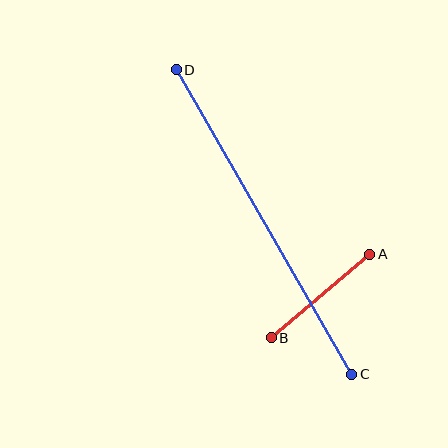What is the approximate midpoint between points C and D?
The midpoint is at approximately (264, 222) pixels.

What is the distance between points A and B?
The distance is approximately 129 pixels.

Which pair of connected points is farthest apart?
Points C and D are farthest apart.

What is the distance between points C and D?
The distance is approximately 351 pixels.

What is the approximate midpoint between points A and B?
The midpoint is at approximately (320, 296) pixels.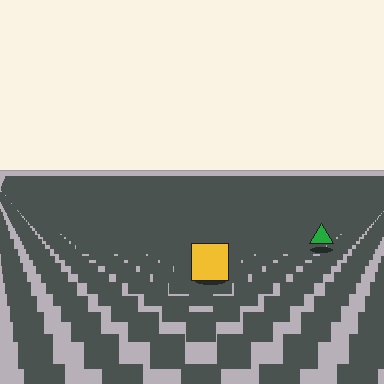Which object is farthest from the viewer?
The green triangle is farthest from the viewer. It appears smaller and the ground texture around it is denser.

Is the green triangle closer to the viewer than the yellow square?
No. The yellow square is closer — you can tell from the texture gradient: the ground texture is coarser near it.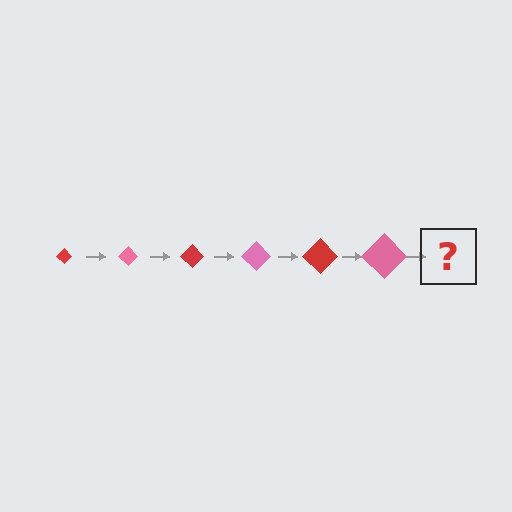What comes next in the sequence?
The next element should be a red diamond, larger than the previous one.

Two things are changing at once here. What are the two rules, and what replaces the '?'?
The two rules are that the diamond grows larger each step and the color cycles through red and pink. The '?' should be a red diamond, larger than the previous one.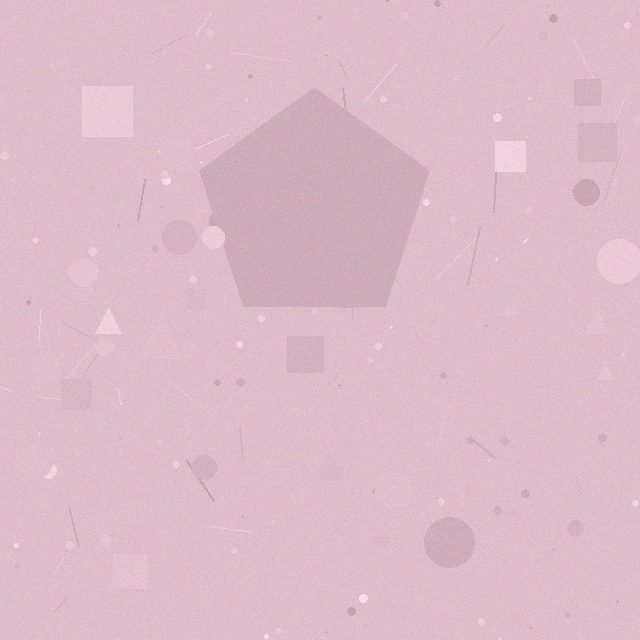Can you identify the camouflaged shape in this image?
The camouflaged shape is a pentagon.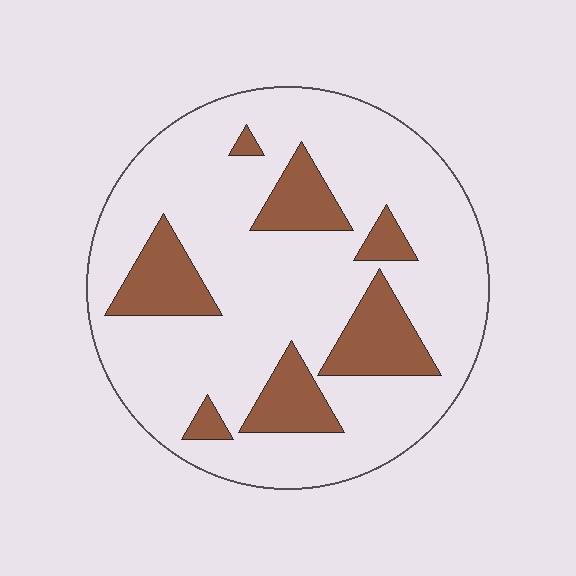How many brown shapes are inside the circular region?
7.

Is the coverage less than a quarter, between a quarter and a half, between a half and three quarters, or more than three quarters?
Less than a quarter.